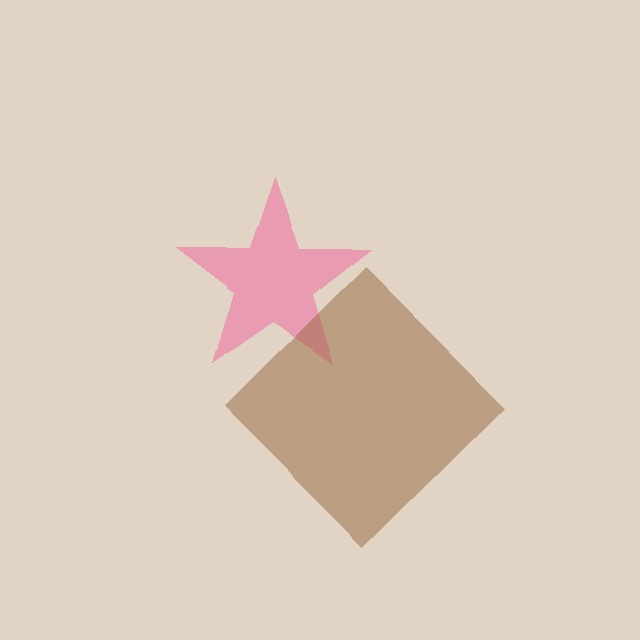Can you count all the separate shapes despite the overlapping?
Yes, there are 2 separate shapes.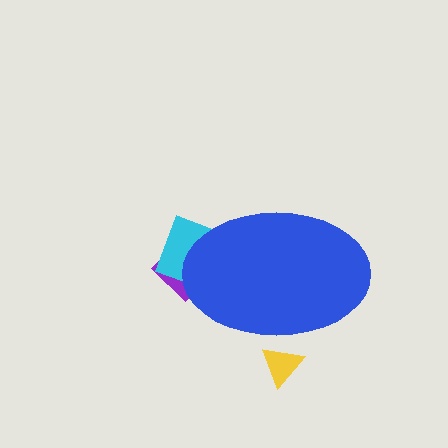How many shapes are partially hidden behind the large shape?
3 shapes are partially hidden.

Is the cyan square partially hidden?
Yes, the cyan square is partially hidden behind the blue ellipse.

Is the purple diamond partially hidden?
Yes, the purple diamond is partially hidden behind the blue ellipse.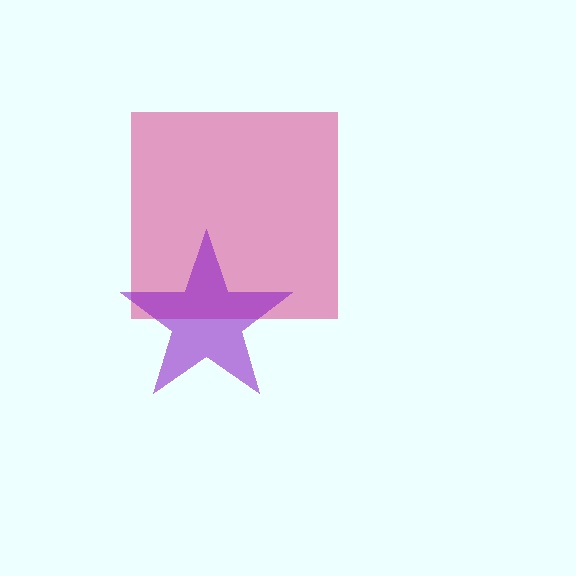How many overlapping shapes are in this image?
There are 2 overlapping shapes in the image.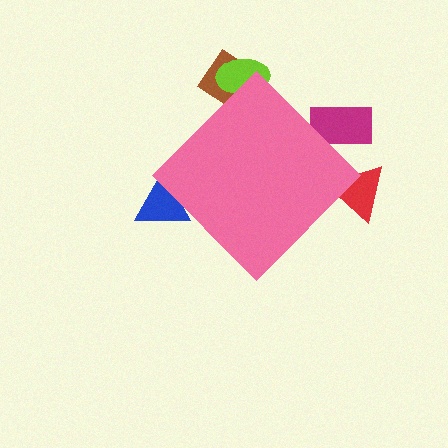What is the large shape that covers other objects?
A pink diamond.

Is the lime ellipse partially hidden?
Yes, the lime ellipse is partially hidden behind the pink diamond.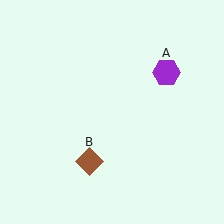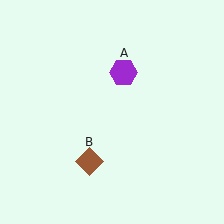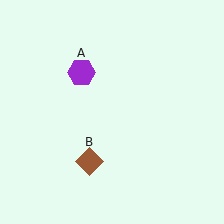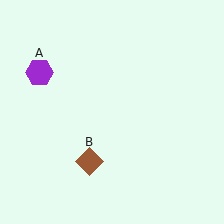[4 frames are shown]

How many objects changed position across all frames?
1 object changed position: purple hexagon (object A).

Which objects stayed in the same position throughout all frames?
Brown diamond (object B) remained stationary.